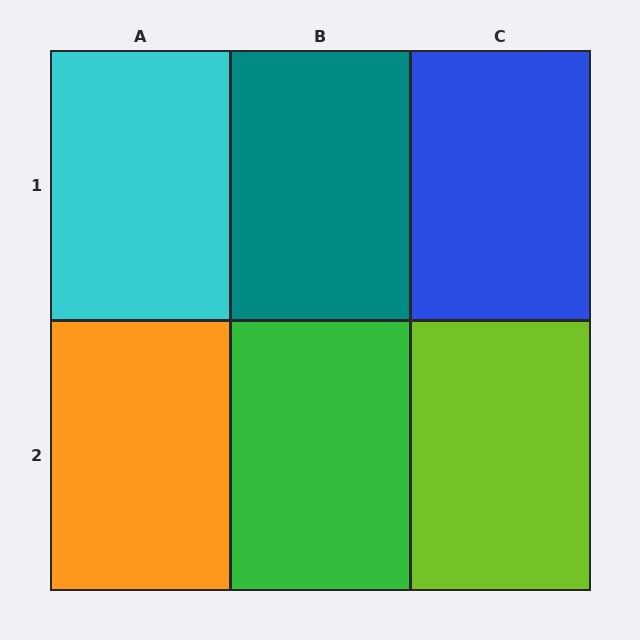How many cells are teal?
1 cell is teal.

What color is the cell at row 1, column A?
Cyan.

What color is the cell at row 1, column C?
Blue.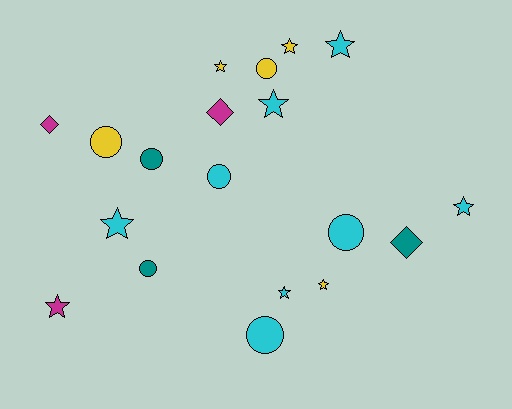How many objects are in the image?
There are 19 objects.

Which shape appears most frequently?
Star, with 9 objects.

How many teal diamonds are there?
There is 1 teal diamond.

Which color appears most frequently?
Cyan, with 8 objects.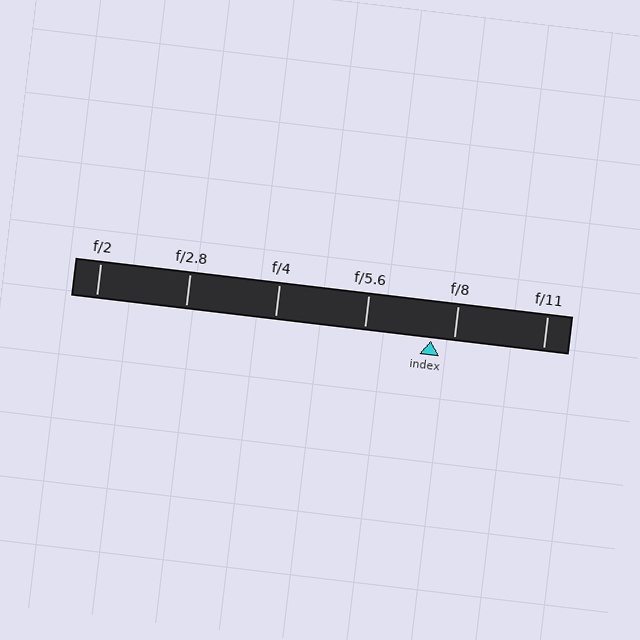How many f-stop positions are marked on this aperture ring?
There are 6 f-stop positions marked.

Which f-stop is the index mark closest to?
The index mark is closest to f/8.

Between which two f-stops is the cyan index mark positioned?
The index mark is between f/5.6 and f/8.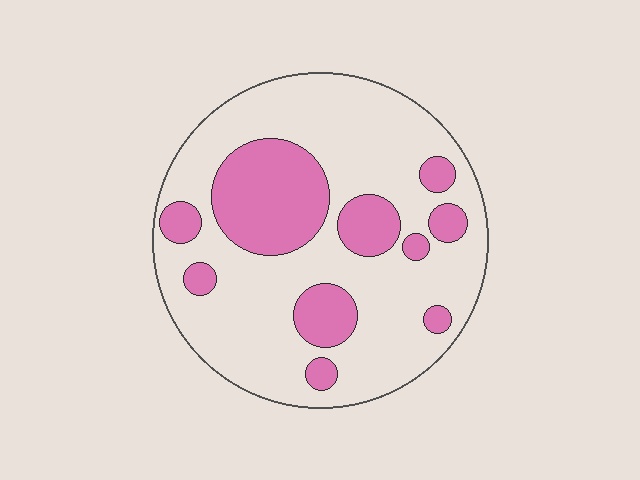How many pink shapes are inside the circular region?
10.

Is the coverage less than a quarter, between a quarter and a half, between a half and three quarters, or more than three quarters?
Between a quarter and a half.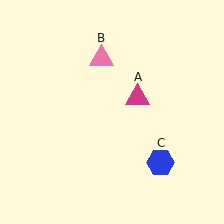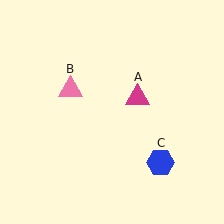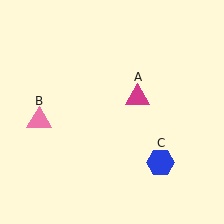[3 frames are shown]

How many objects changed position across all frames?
1 object changed position: pink triangle (object B).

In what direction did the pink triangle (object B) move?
The pink triangle (object B) moved down and to the left.